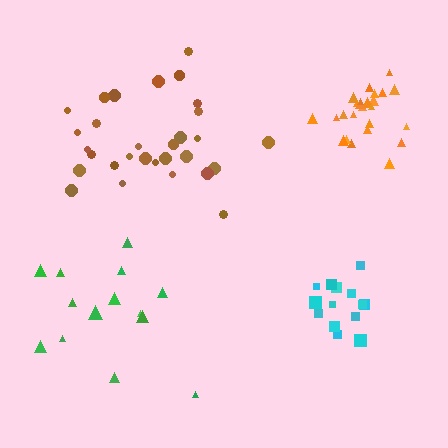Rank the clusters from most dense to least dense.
orange, cyan, brown, green.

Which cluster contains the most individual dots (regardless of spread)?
Brown (30).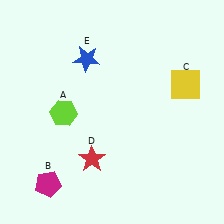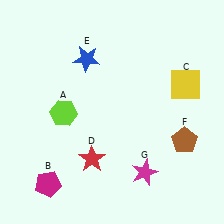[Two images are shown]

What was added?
A brown pentagon (F), a magenta star (G) were added in Image 2.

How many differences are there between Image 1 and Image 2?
There are 2 differences between the two images.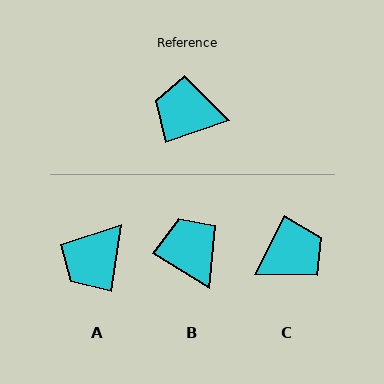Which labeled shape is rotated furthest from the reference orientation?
C, about 136 degrees away.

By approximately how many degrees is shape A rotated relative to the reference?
Approximately 63 degrees counter-clockwise.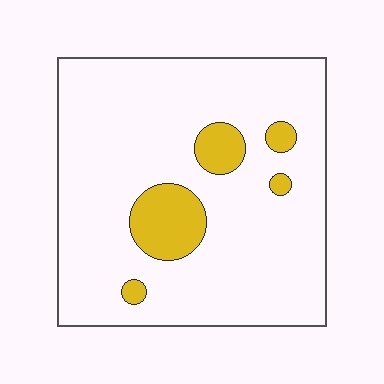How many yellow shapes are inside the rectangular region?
5.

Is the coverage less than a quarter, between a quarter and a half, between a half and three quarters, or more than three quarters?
Less than a quarter.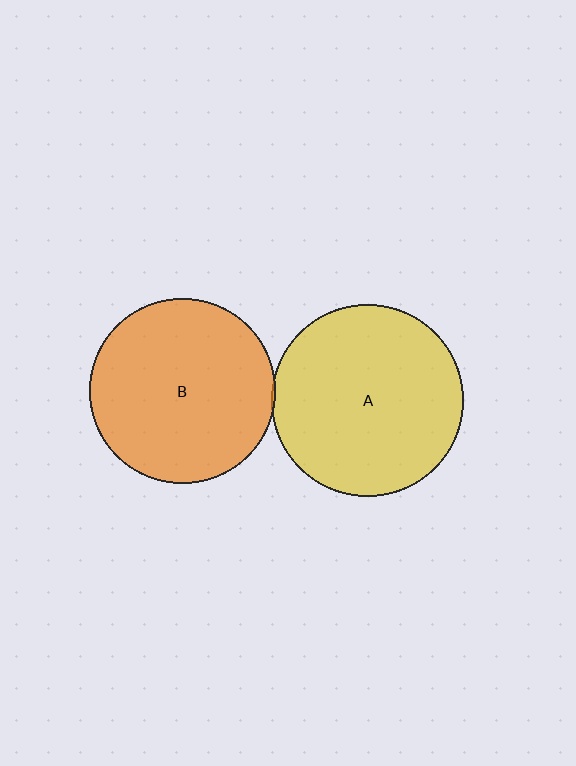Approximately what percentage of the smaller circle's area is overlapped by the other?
Approximately 5%.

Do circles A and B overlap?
Yes.